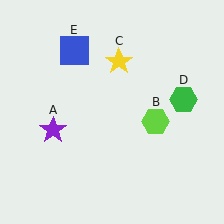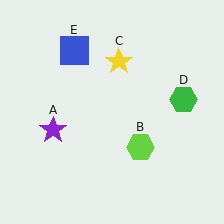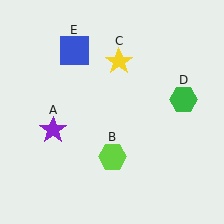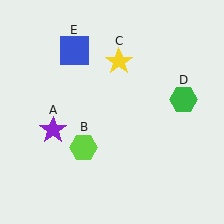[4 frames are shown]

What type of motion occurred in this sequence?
The lime hexagon (object B) rotated clockwise around the center of the scene.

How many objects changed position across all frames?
1 object changed position: lime hexagon (object B).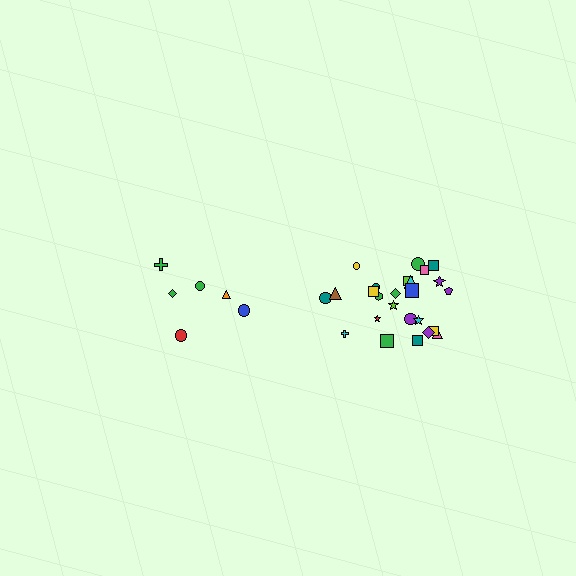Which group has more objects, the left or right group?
The right group.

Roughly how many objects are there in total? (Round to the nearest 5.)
Roughly 30 objects in total.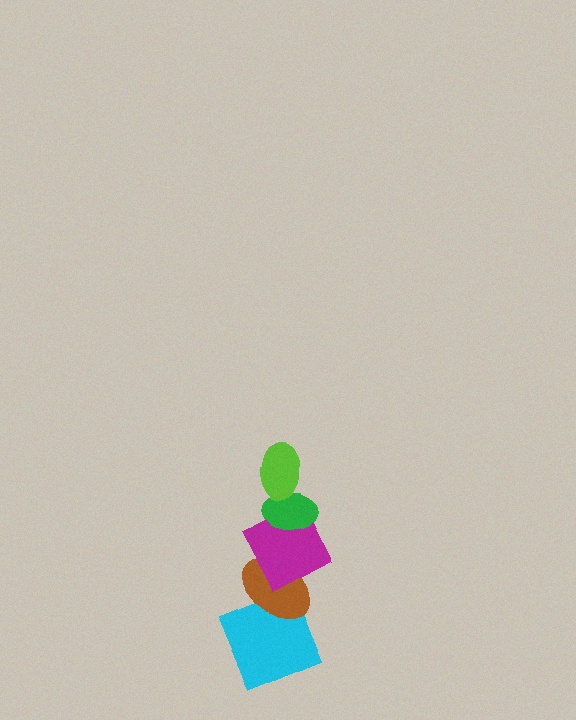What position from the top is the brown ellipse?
The brown ellipse is 4th from the top.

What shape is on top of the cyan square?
The brown ellipse is on top of the cyan square.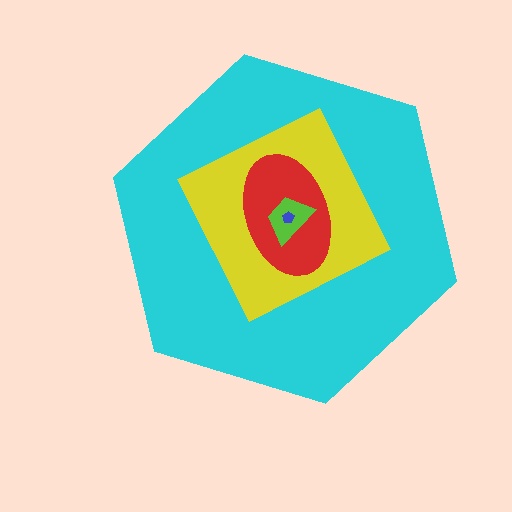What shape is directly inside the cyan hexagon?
The yellow square.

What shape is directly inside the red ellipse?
The lime trapezoid.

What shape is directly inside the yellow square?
The red ellipse.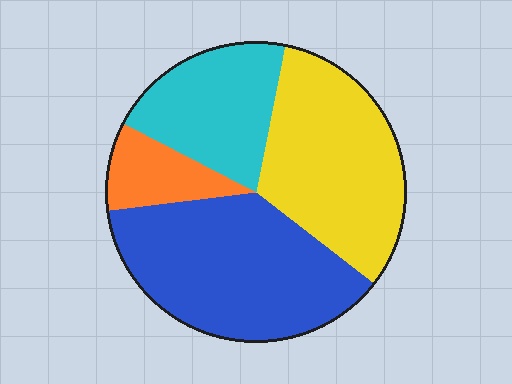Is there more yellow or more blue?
Blue.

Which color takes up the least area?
Orange, at roughly 10%.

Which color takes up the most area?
Blue, at roughly 35%.